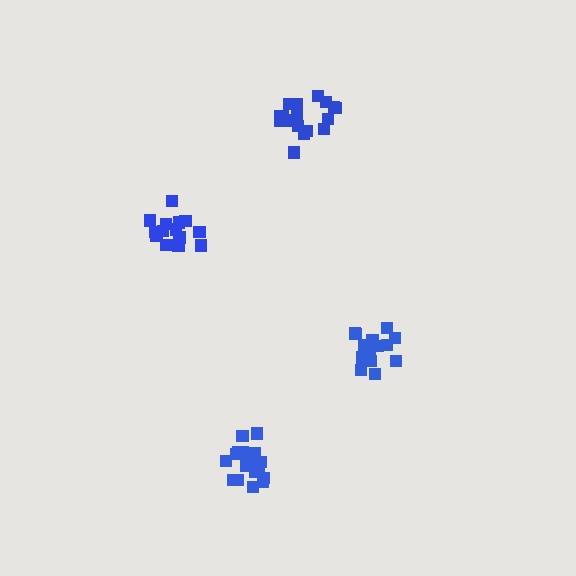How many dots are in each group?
Group 1: 15 dots, Group 2: 15 dots, Group 3: 19 dots, Group 4: 17 dots (66 total).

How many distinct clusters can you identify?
There are 4 distinct clusters.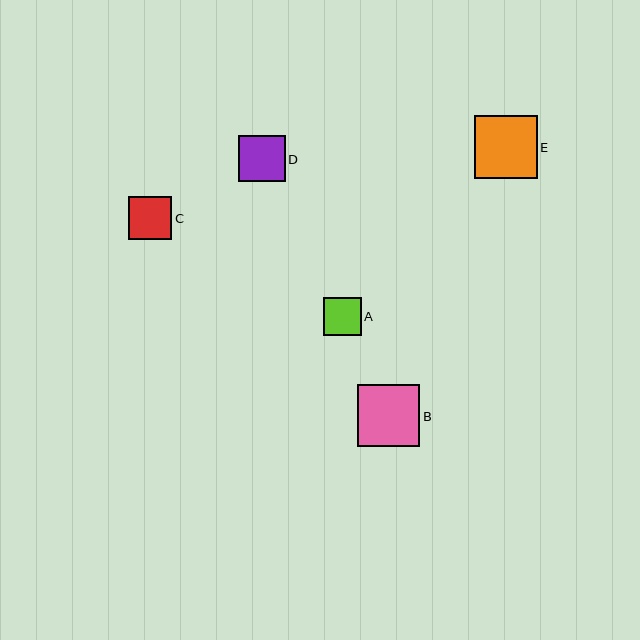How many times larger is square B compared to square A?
Square B is approximately 1.7 times the size of square A.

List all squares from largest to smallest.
From largest to smallest: E, B, D, C, A.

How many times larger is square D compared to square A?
Square D is approximately 1.2 times the size of square A.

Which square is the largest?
Square E is the largest with a size of approximately 63 pixels.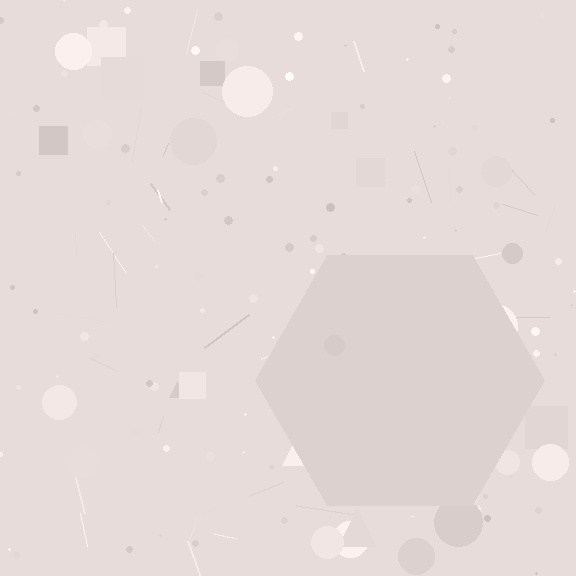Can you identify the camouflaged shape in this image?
The camouflaged shape is a hexagon.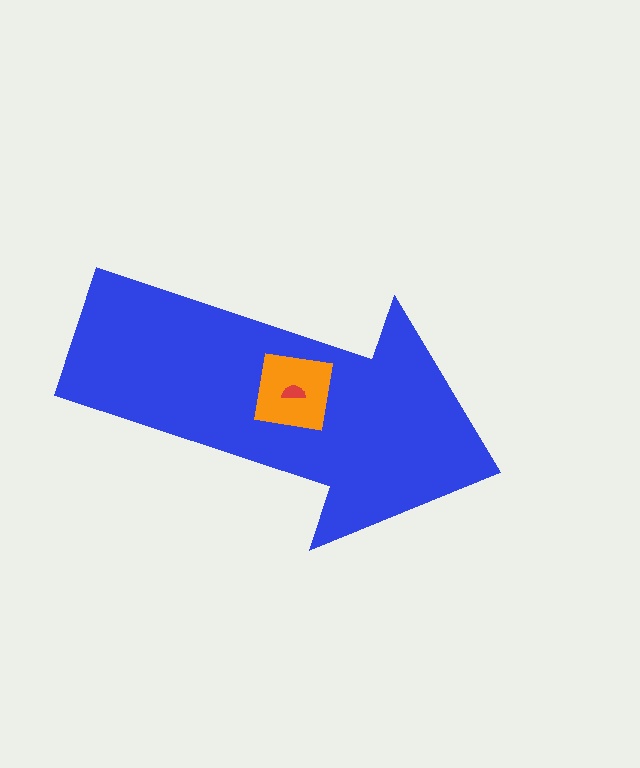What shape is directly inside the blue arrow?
The orange square.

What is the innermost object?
The red semicircle.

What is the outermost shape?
The blue arrow.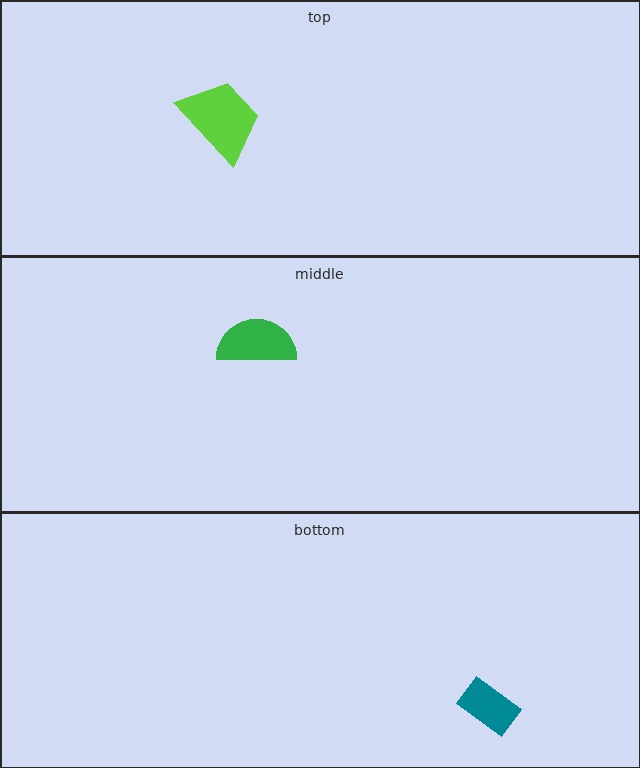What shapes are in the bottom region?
The teal rectangle.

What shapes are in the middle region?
The green semicircle.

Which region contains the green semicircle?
The middle region.